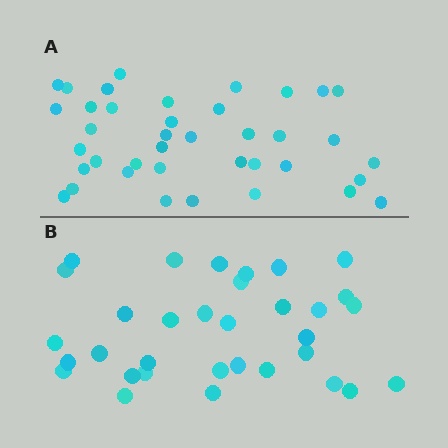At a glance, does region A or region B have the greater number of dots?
Region A (the top region) has more dots.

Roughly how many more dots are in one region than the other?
Region A has about 6 more dots than region B.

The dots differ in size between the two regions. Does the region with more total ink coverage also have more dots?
No. Region B has more total ink coverage because its dots are larger, but region A actually contains more individual dots. Total area can be misleading — the number of items is what matters here.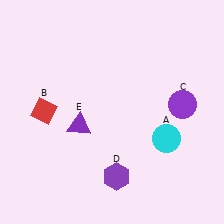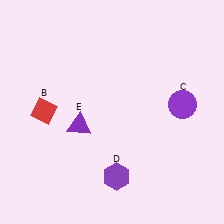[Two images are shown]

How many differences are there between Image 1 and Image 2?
There is 1 difference between the two images.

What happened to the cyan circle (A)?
The cyan circle (A) was removed in Image 2. It was in the bottom-right area of Image 1.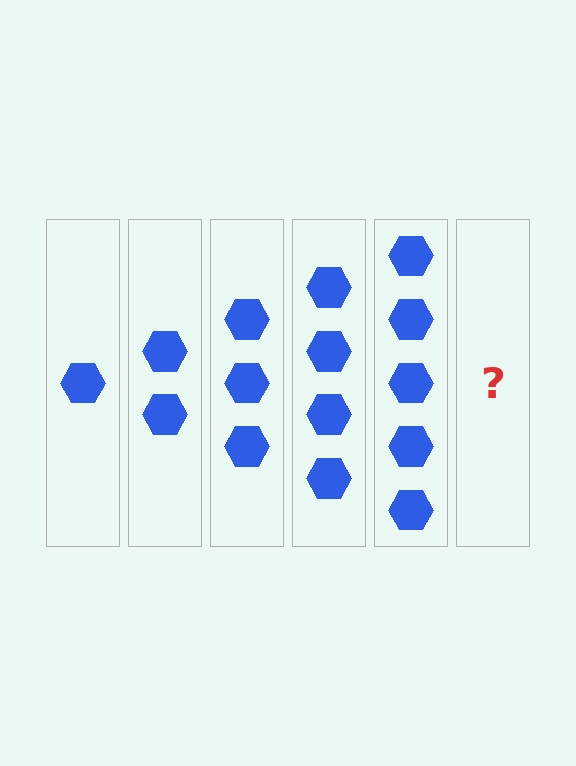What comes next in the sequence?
The next element should be 6 hexagons.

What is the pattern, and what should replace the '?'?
The pattern is that each step adds one more hexagon. The '?' should be 6 hexagons.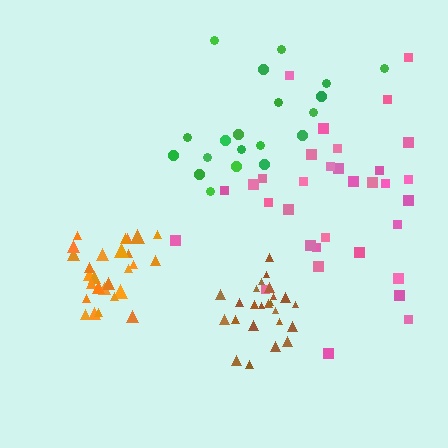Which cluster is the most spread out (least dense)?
Green.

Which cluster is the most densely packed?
Orange.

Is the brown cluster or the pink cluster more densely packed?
Brown.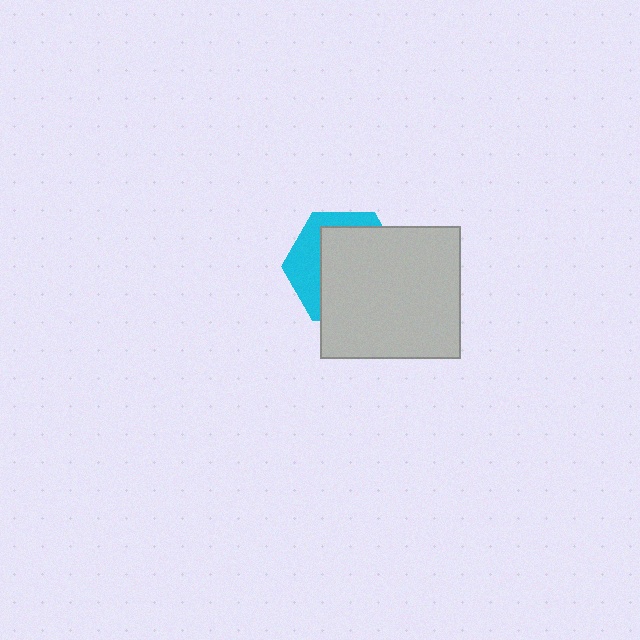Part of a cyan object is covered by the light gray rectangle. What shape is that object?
It is a hexagon.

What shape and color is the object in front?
The object in front is a light gray rectangle.